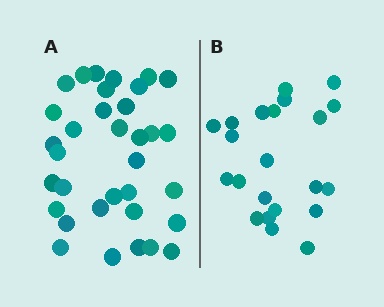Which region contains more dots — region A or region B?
Region A (the left region) has more dots.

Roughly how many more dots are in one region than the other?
Region A has roughly 12 or so more dots than region B.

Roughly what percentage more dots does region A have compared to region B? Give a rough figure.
About 55% more.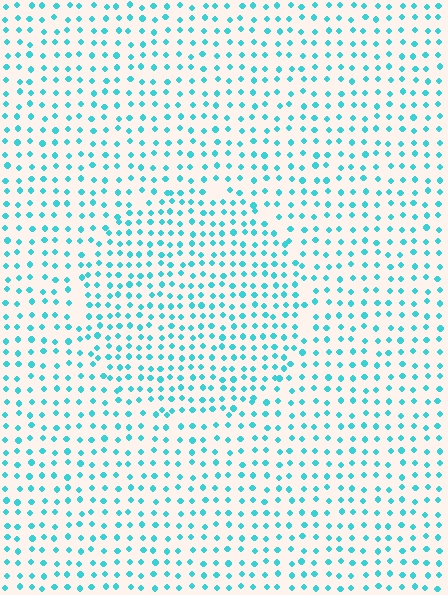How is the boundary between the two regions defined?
The boundary is defined by a change in element density (approximately 1.4x ratio). All elements are the same color, size, and shape.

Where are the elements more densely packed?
The elements are more densely packed inside the circle boundary.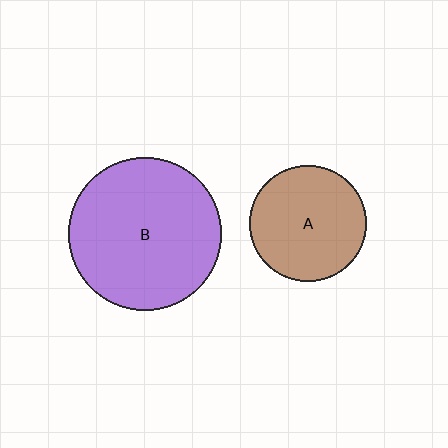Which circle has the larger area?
Circle B (purple).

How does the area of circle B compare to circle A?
Approximately 1.7 times.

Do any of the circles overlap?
No, none of the circles overlap.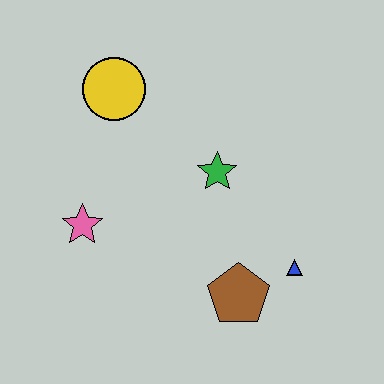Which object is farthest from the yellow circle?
The blue triangle is farthest from the yellow circle.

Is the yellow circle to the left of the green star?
Yes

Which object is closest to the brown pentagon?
The blue triangle is closest to the brown pentagon.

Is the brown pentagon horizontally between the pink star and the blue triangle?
Yes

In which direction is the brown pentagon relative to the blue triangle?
The brown pentagon is to the left of the blue triangle.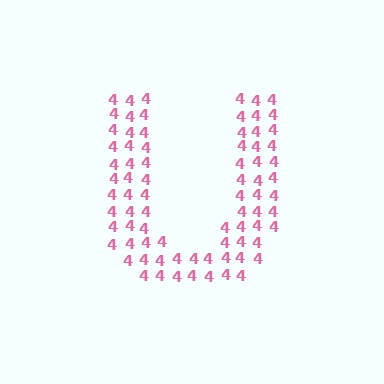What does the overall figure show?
The overall figure shows the letter U.